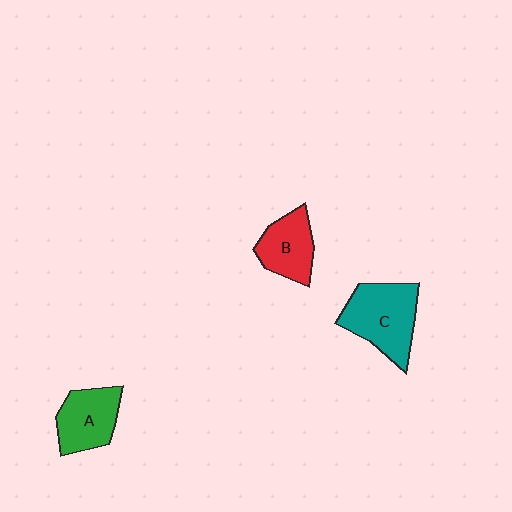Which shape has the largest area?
Shape C (teal).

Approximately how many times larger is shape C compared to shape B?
Approximately 1.4 times.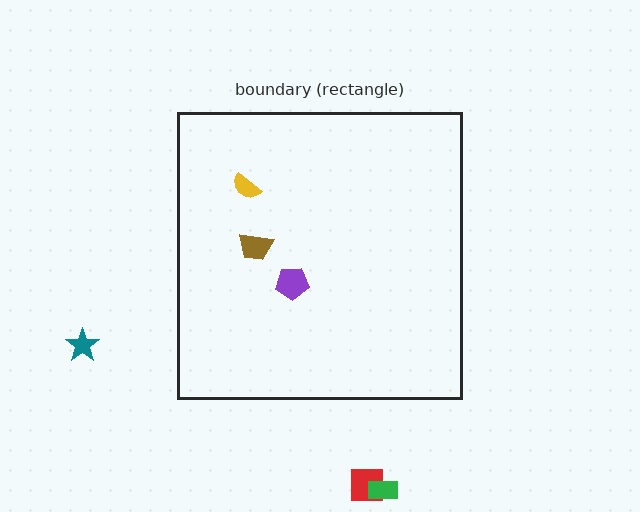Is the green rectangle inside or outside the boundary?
Outside.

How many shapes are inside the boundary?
3 inside, 3 outside.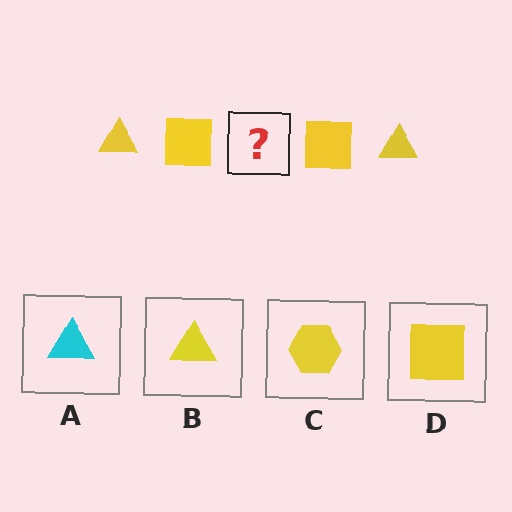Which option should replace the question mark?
Option B.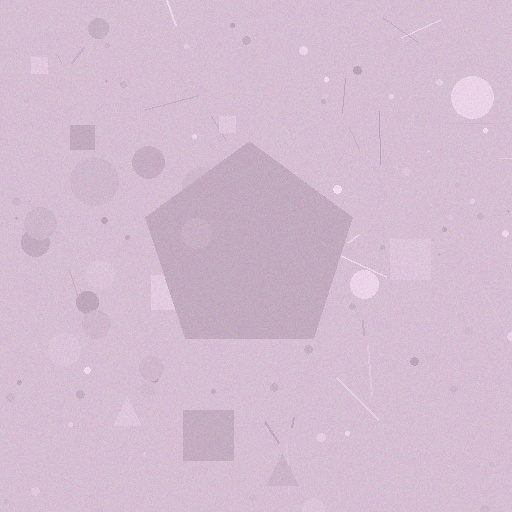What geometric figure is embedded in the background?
A pentagon is embedded in the background.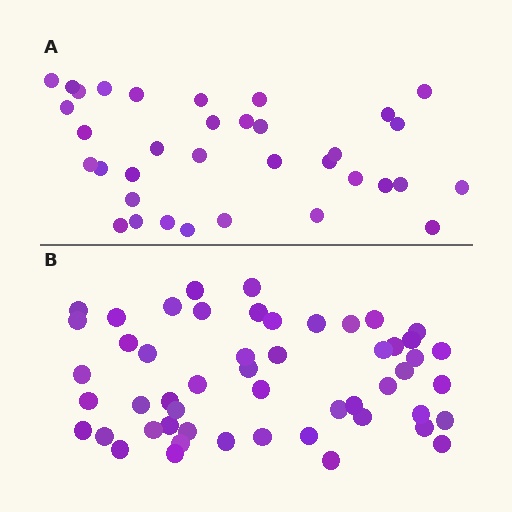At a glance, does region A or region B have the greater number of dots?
Region B (the bottom region) has more dots.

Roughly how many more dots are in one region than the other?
Region B has approximately 15 more dots than region A.